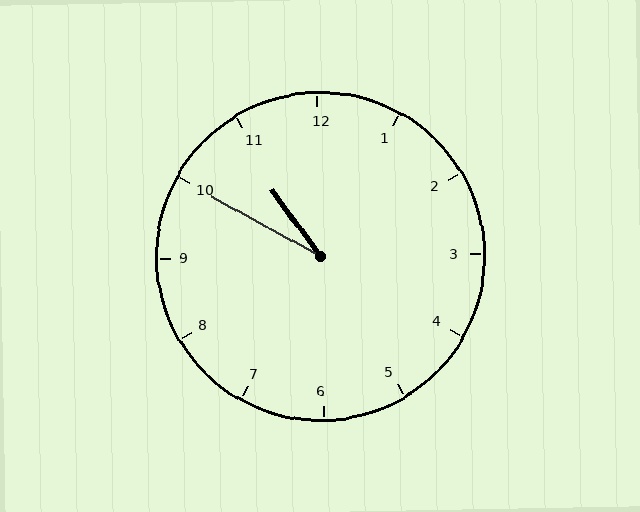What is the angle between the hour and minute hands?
Approximately 25 degrees.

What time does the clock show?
10:50.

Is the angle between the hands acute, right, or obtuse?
It is acute.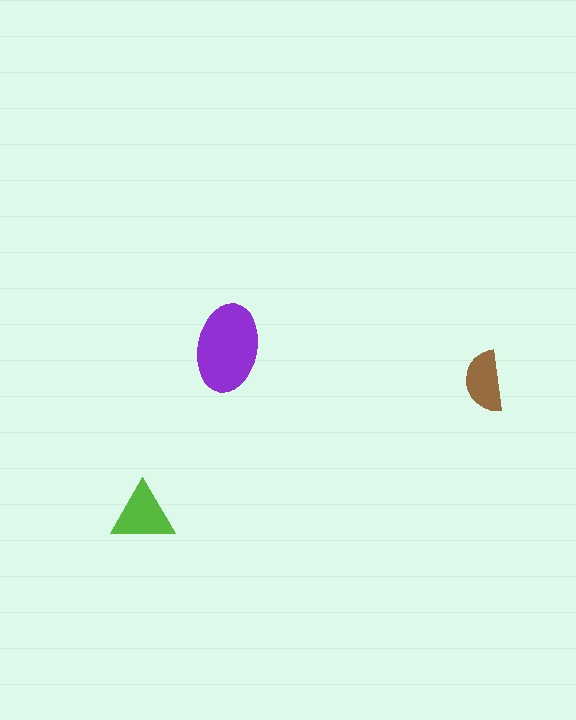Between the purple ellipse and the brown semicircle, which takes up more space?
The purple ellipse.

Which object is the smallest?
The brown semicircle.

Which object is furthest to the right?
The brown semicircle is rightmost.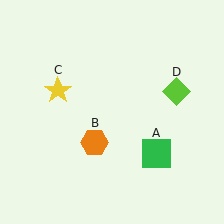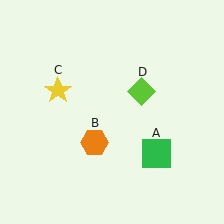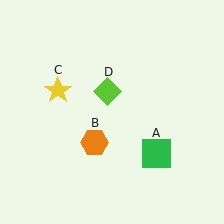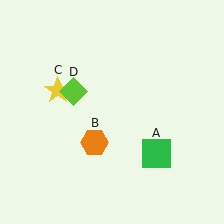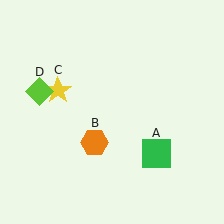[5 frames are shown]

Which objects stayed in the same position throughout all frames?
Green square (object A) and orange hexagon (object B) and yellow star (object C) remained stationary.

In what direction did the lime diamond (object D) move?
The lime diamond (object D) moved left.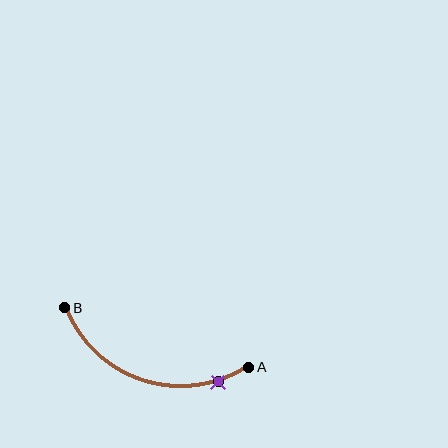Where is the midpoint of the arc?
The arc midpoint is the point on the curve farthest from the straight line joining A and B. It sits below that line.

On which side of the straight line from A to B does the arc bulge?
The arc bulges below the straight line connecting A and B.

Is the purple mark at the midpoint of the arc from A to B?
No. The purple mark lies on the arc but is closer to endpoint A. The arc midpoint would be at the point on the curve equidistant along the arc from both A and B.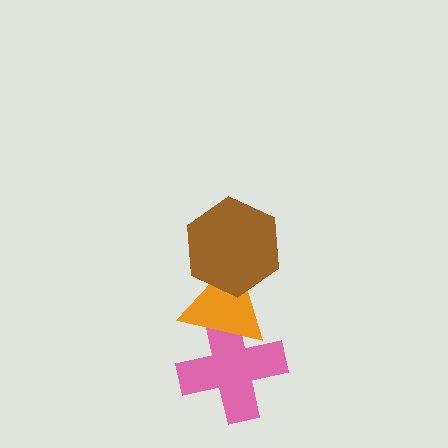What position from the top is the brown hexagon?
The brown hexagon is 1st from the top.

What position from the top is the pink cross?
The pink cross is 3rd from the top.